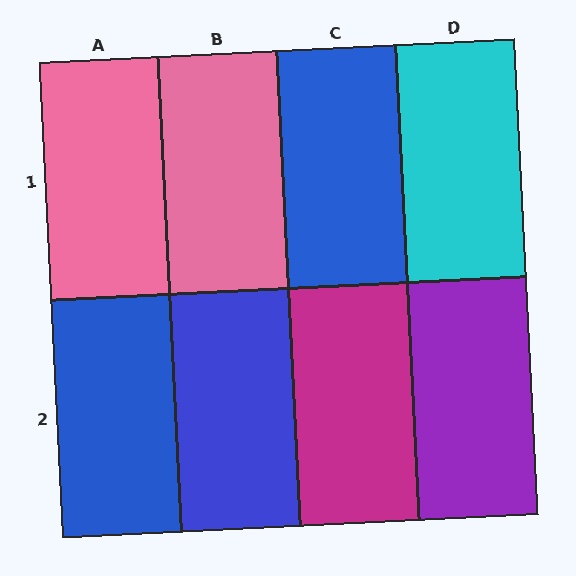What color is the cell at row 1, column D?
Cyan.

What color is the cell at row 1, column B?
Pink.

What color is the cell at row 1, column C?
Blue.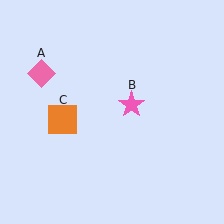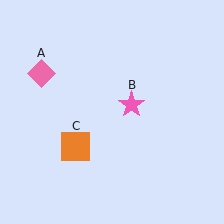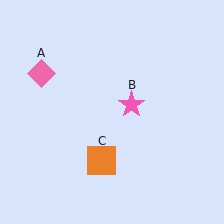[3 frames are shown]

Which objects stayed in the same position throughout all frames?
Pink diamond (object A) and pink star (object B) remained stationary.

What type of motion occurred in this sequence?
The orange square (object C) rotated counterclockwise around the center of the scene.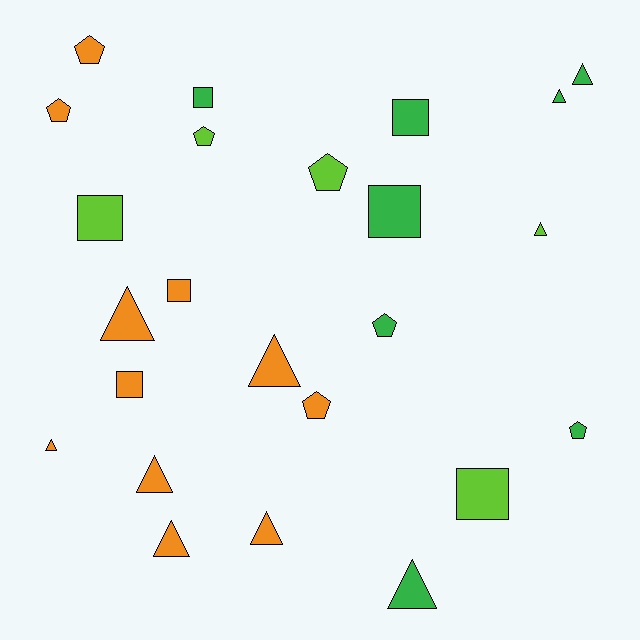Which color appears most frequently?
Orange, with 11 objects.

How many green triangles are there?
There are 3 green triangles.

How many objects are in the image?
There are 24 objects.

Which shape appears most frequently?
Triangle, with 10 objects.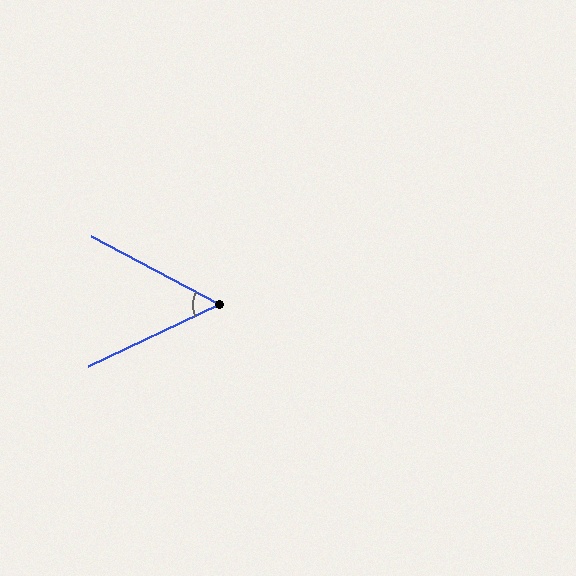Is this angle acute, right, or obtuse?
It is acute.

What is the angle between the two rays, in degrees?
Approximately 53 degrees.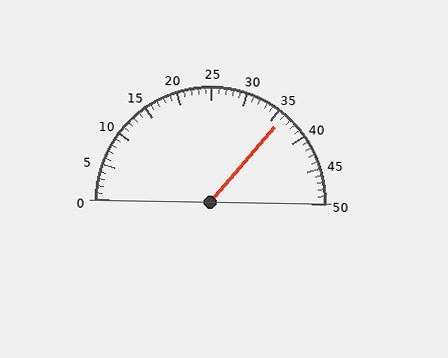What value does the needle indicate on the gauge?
The needle indicates approximately 36.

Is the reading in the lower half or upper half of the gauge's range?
The reading is in the upper half of the range (0 to 50).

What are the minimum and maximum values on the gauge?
The gauge ranges from 0 to 50.